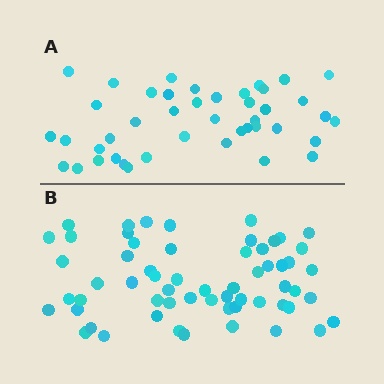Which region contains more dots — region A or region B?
Region B (the bottom region) has more dots.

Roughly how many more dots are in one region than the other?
Region B has approximately 15 more dots than region A.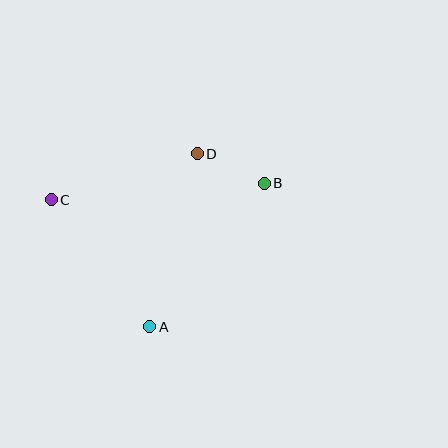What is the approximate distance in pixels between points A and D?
The distance between A and D is approximately 179 pixels.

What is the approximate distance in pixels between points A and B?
The distance between A and B is approximately 183 pixels.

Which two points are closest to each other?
Points B and D are closest to each other.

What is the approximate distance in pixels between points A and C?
The distance between A and C is approximately 161 pixels.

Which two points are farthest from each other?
Points B and C are farthest from each other.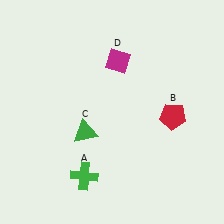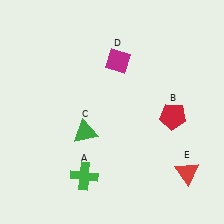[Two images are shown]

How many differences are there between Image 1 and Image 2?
There is 1 difference between the two images.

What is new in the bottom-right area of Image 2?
A red triangle (E) was added in the bottom-right area of Image 2.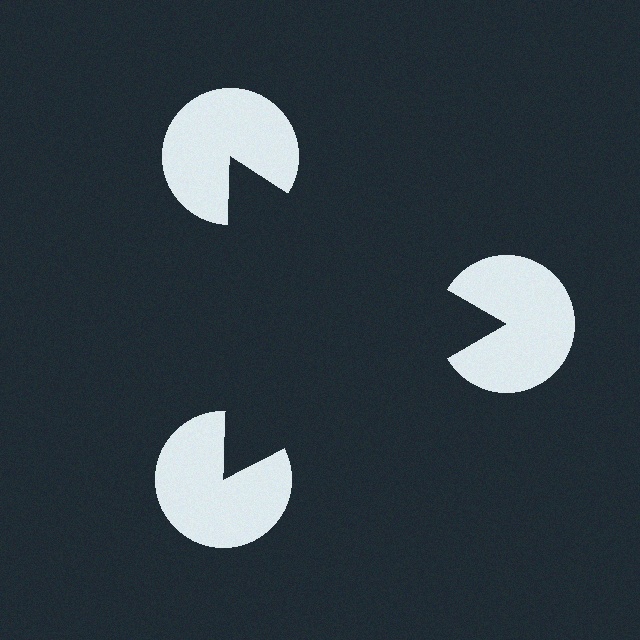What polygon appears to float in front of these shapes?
An illusory triangle — its edges are inferred from the aligned wedge cuts in the pac-man discs, not physically drawn.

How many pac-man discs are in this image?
There are 3 — one at each vertex of the illusory triangle.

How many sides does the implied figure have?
3 sides.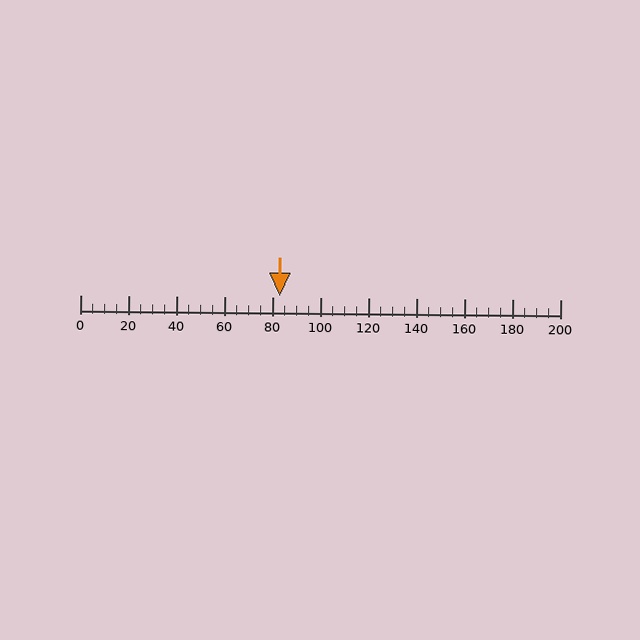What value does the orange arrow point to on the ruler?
The orange arrow points to approximately 83.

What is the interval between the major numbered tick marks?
The major tick marks are spaced 20 units apart.